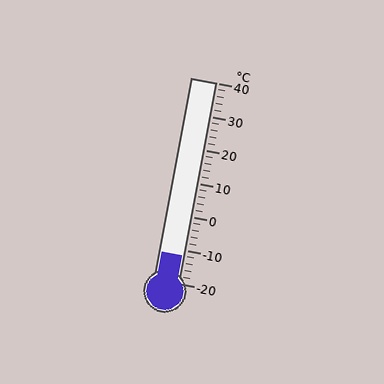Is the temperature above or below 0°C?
The temperature is below 0°C.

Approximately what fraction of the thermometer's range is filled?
The thermometer is filled to approximately 15% of its range.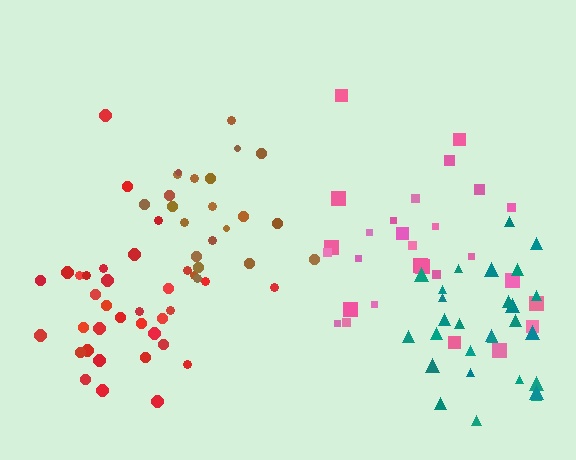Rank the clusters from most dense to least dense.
teal, brown, red, pink.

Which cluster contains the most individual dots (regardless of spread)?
Red (34).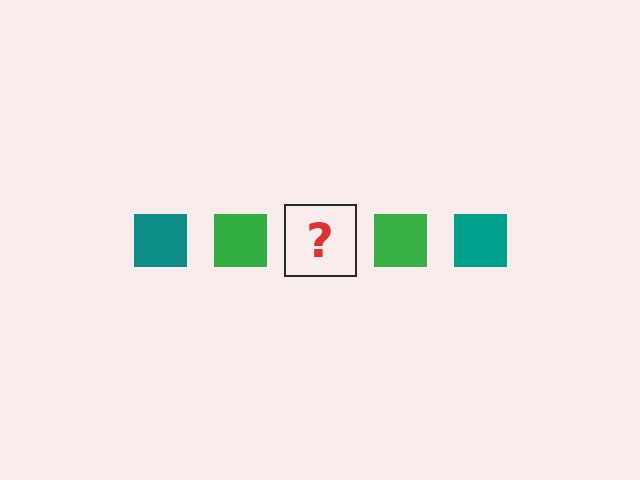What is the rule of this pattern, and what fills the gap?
The rule is that the pattern cycles through teal, green squares. The gap should be filled with a teal square.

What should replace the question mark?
The question mark should be replaced with a teal square.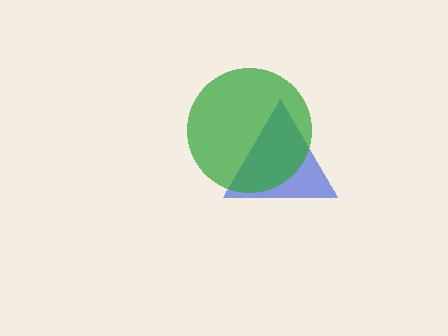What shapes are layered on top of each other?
The layered shapes are: a blue triangle, a green circle.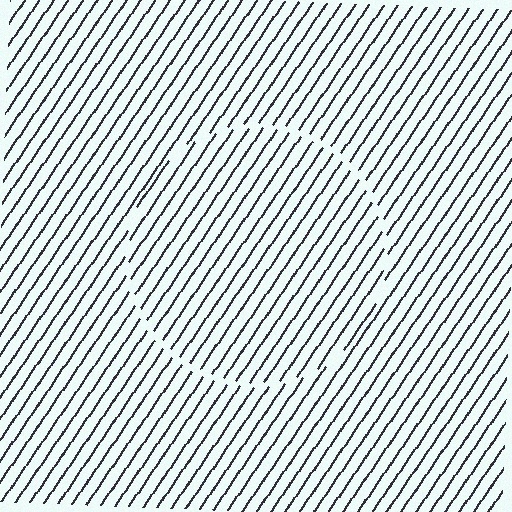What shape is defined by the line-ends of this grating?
An illusory circle. The interior of the shape contains the same grating, shifted by half a period — the contour is defined by the phase discontinuity where line-ends from the inner and outer gratings abut.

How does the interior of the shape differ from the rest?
The interior of the shape contains the same grating, shifted by half a period — the contour is defined by the phase discontinuity where line-ends from the inner and outer gratings abut.